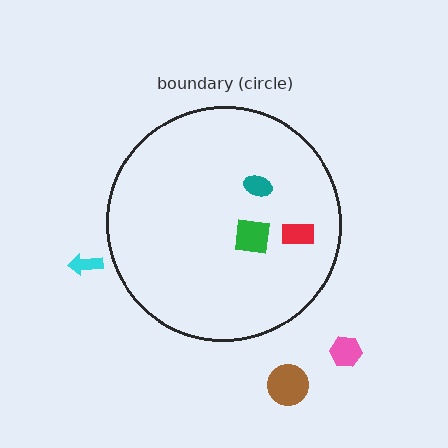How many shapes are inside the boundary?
3 inside, 3 outside.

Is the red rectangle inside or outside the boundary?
Inside.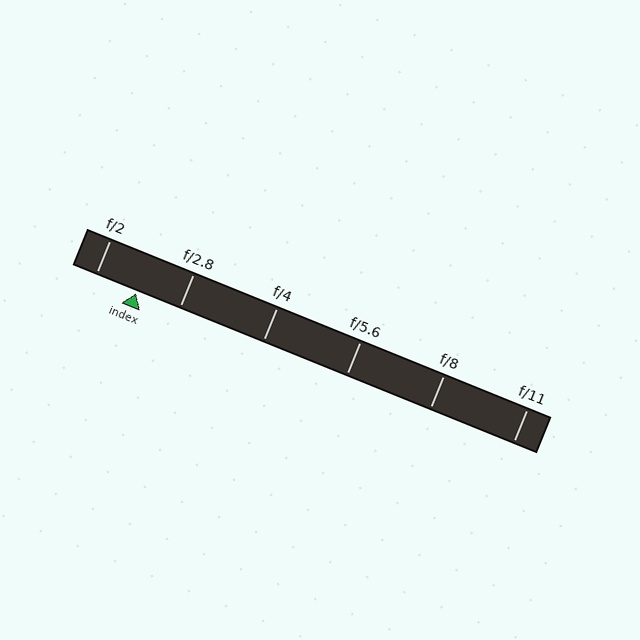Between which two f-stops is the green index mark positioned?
The index mark is between f/2 and f/2.8.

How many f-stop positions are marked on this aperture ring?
There are 6 f-stop positions marked.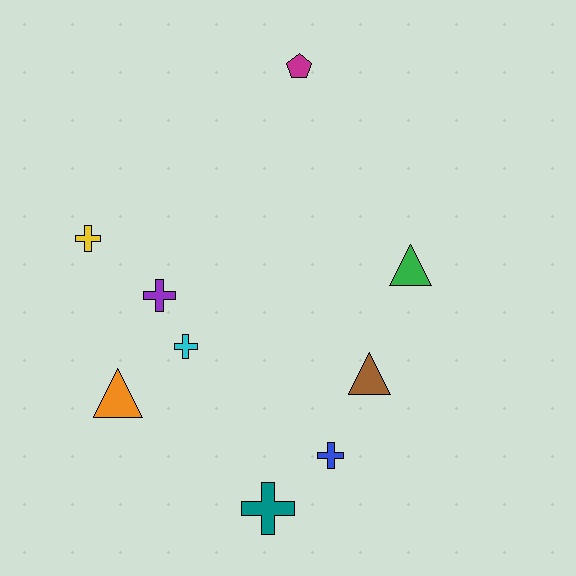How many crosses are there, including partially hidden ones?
There are 5 crosses.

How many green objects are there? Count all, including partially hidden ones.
There is 1 green object.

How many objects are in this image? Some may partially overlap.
There are 9 objects.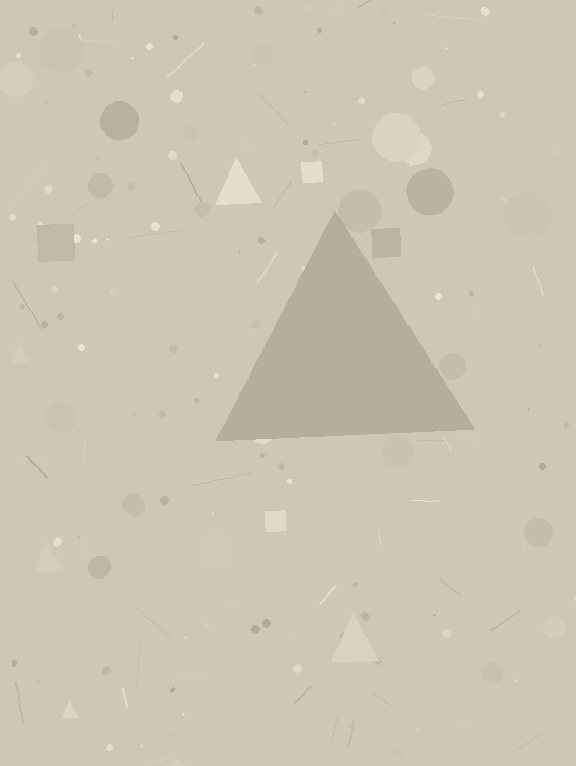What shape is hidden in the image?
A triangle is hidden in the image.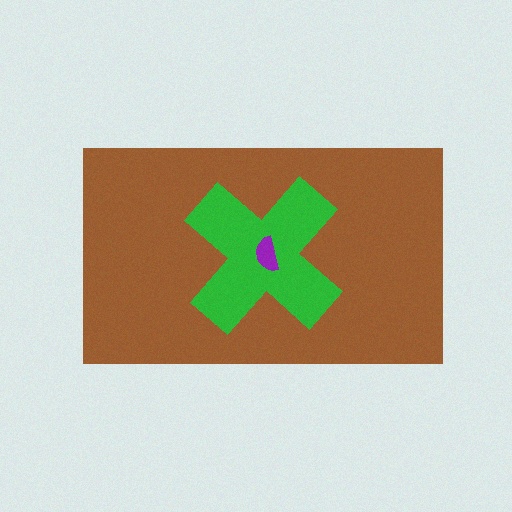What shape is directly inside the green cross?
The purple semicircle.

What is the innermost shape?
The purple semicircle.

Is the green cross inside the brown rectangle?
Yes.